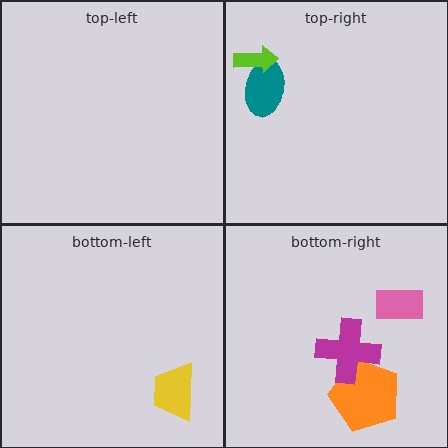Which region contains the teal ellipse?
The top-right region.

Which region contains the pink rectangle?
The bottom-right region.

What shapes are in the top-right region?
The teal ellipse, the lime arrow.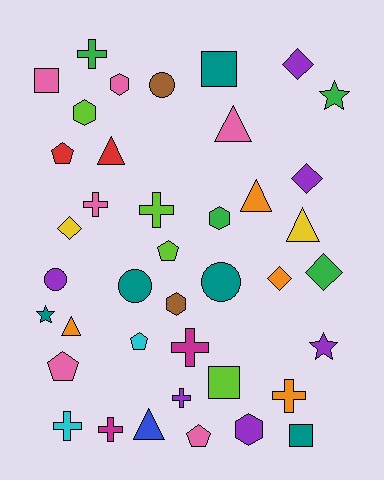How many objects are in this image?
There are 40 objects.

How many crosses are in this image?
There are 8 crosses.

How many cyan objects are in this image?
There are 2 cyan objects.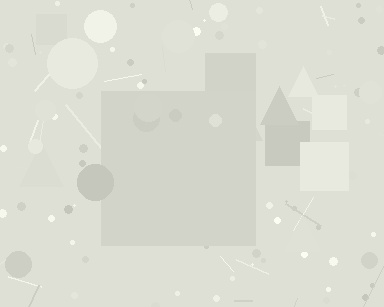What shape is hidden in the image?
A square is hidden in the image.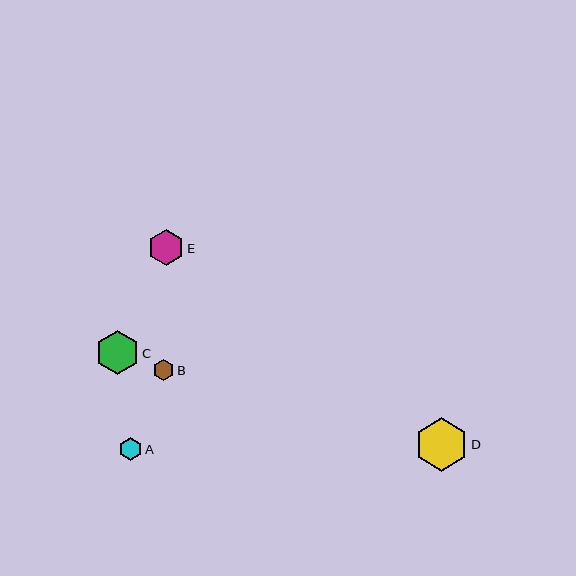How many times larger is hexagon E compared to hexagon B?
Hexagon E is approximately 1.7 times the size of hexagon B.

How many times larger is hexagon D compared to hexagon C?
Hexagon D is approximately 1.2 times the size of hexagon C.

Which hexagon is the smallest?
Hexagon B is the smallest with a size of approximately 21 pixels.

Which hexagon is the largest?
Hexagon D is the largest with a size of approximately 54 pixels.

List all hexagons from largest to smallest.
From largest to smallest: D, C, E, A, B.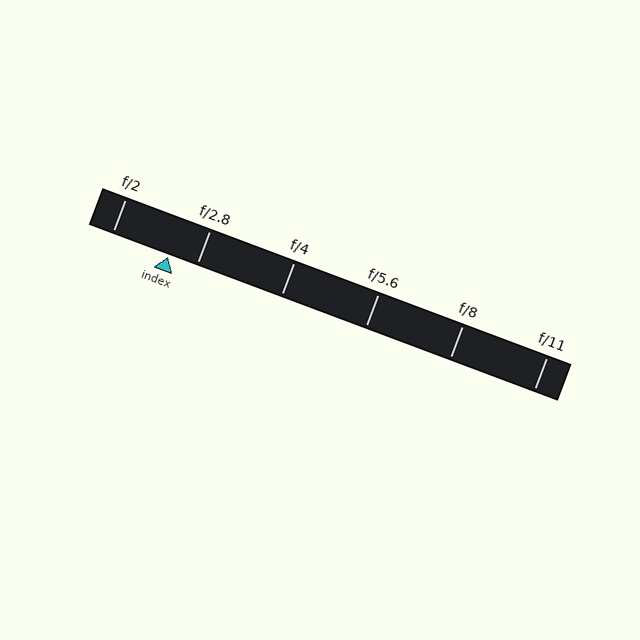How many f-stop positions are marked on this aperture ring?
There are 6 f-stop positions marked.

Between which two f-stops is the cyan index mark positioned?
The index mark is between f/2 and f/2.8.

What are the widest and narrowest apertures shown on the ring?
The widest aperture shown is f/2 and the narrowest is f/11.